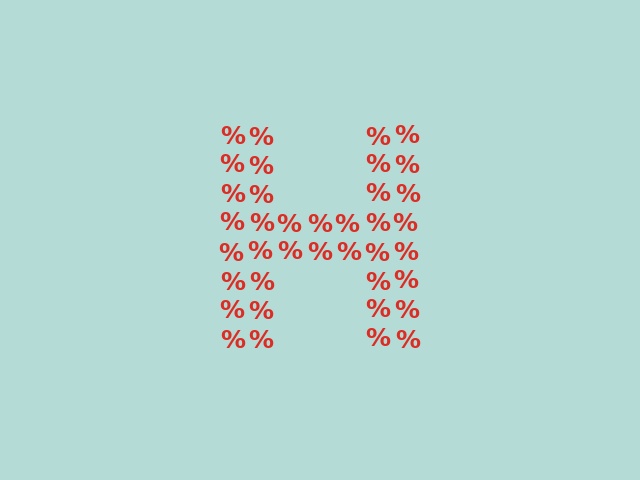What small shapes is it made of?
It is made of small percent signs.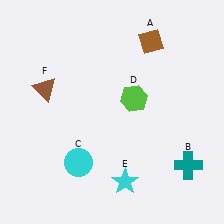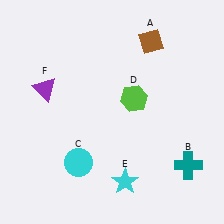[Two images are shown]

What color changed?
The triangle (F) changed from brown in Image 1 to purple in Image 2.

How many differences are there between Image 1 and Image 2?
There is 1 difference between the two images.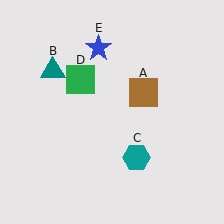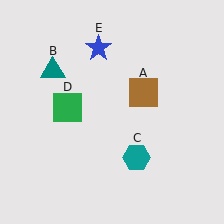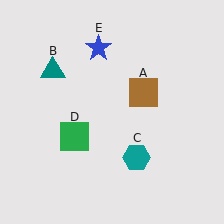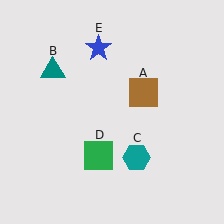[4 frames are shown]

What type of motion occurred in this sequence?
The green square (object D) rotated counterclockwise around the center of the scene.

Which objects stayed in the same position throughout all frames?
Brown square (object A) and teal triangle (object B) and teal hexagon (object C) and blue star (object E) remained stationary.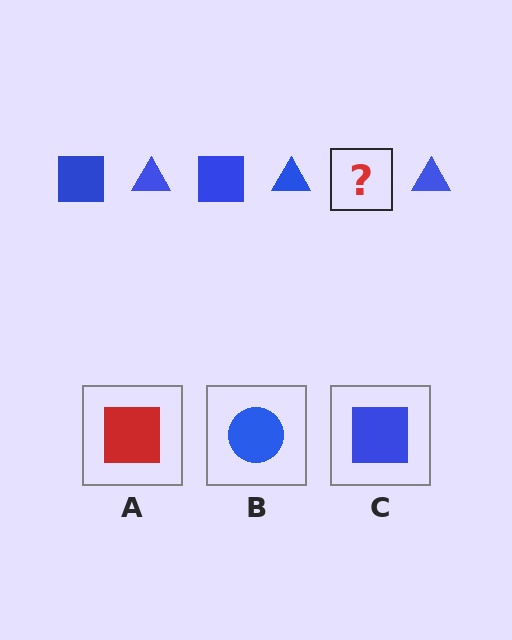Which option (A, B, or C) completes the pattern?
C.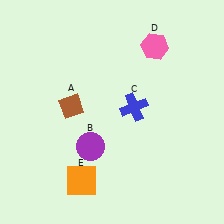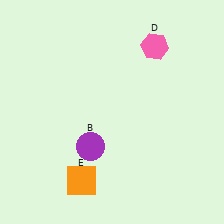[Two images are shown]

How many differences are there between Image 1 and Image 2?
There are 2 differences between the two images.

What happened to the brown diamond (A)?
The brown diamond (A) was removed in Image 2. It was in the top-left area of Image 1.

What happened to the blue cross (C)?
The blue cross (C) was removed in Image 2. It was in the top-right area of Image 1.